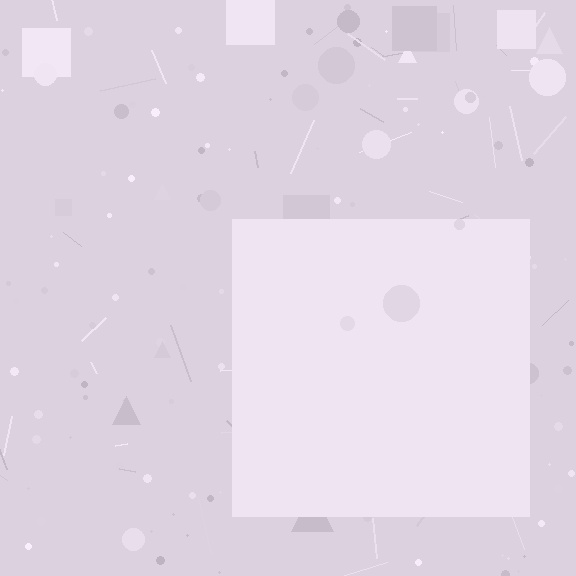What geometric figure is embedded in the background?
A square is embedded in the background.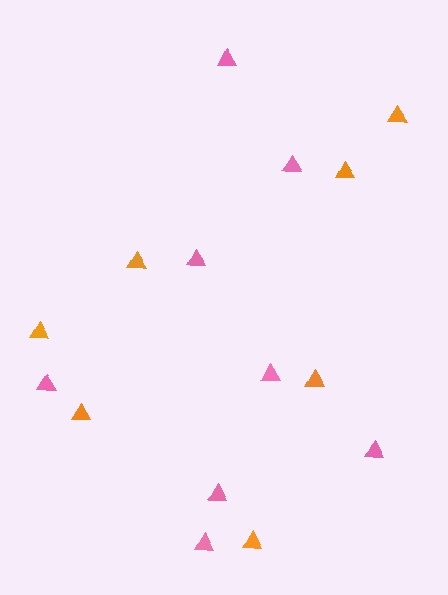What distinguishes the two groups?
There are 2 groups: one group of pink triangles (8) and one group of orange triangles (7).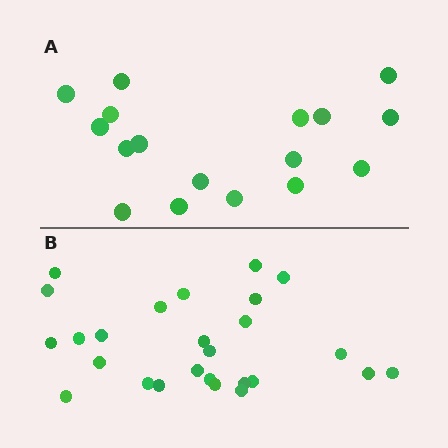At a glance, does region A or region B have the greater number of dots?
Region B (the bottom region) has more dots.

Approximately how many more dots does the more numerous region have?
Region B has roughly 8 or so more dots than region A.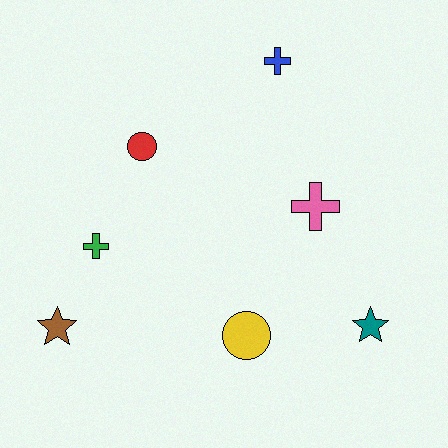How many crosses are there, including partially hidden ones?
There are 3 crosses.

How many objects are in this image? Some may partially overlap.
There are 7 objects.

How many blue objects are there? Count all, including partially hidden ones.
There is 1 blue object.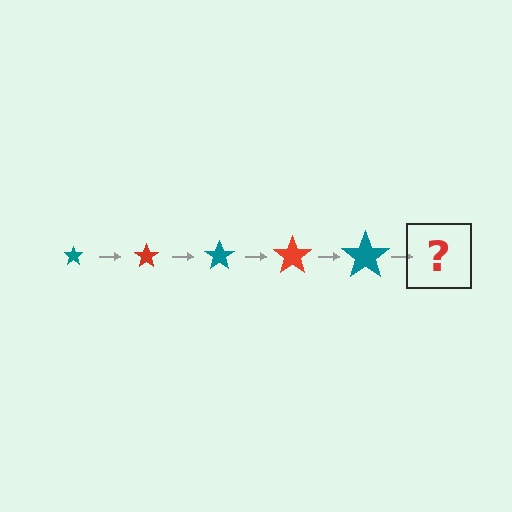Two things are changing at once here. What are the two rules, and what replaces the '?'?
The two rules are that the star grows larger each step and the color cycles through teal and red. The '?' should be a red star, larger than the previous one.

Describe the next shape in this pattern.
It should be a red star, larger than the previous one.